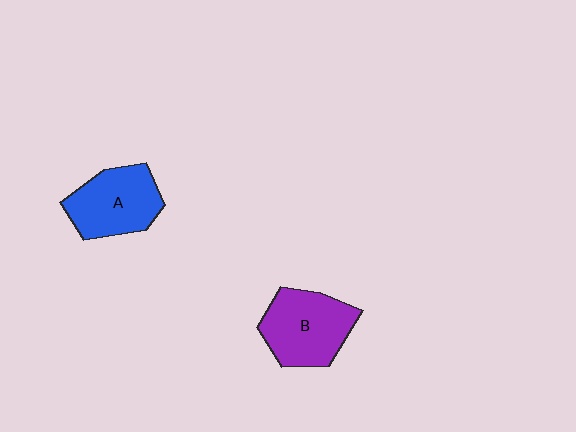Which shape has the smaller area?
Shape A (blue).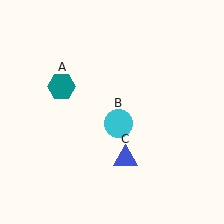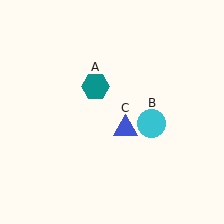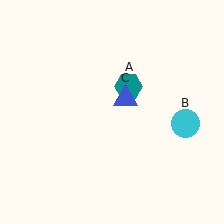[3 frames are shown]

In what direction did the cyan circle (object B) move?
The cyan circle (object B) moved right.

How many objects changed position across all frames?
3 objects changed position: teal hexagon (object A), cyan circle (object B), blue triangle (object C).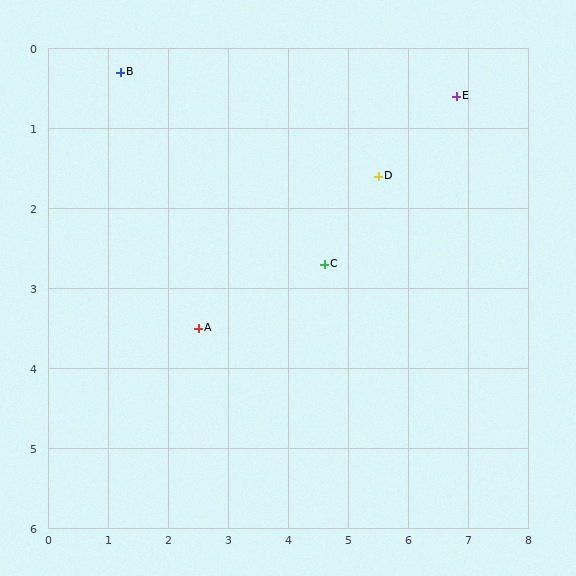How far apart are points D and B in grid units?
Points D and B are about 4.5 grid units apart.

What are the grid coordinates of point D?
Point D is at approximately (5.5, 1.6).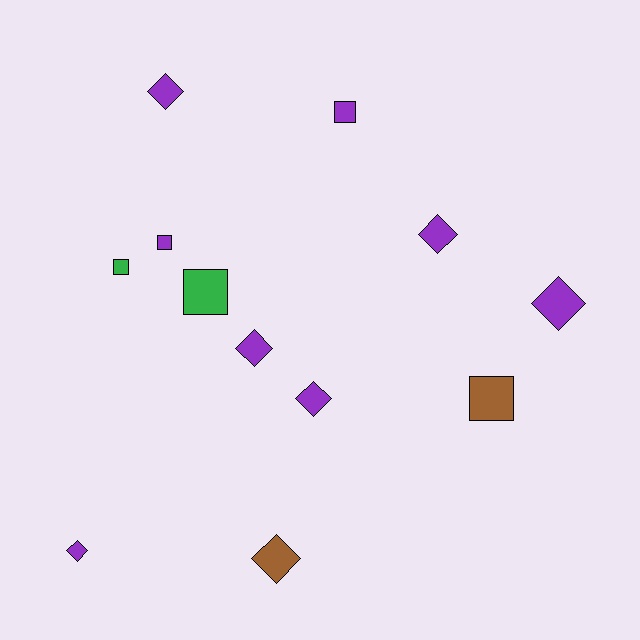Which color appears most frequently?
Purple, with 8 objects.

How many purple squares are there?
There are 2 purple squares.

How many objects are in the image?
There are 12 objects.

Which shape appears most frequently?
Diamond, with 7 objects.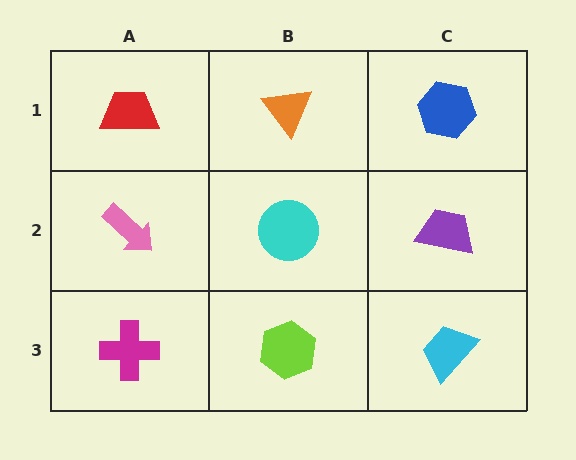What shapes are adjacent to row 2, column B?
An orange triangle (row 1, column B), a lime hexagon (row 3, column B), a pink arrow (row 2, column A), a purple trapezoid (row 2, column C).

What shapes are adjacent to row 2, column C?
A blue hexagon (row 1, column C), a cyan trapezoid (row 3, column C), a cyan circle (row 2, column B).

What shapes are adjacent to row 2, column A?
A red trapezoid (row 1, column A), a magenta cross (row 3, column A), a cyan circle (row 2, column B).